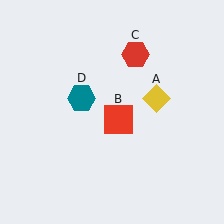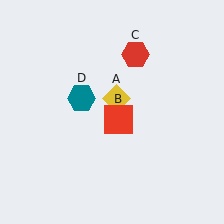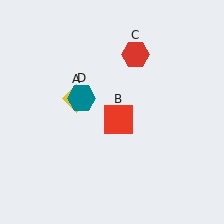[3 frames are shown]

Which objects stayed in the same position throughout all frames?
Red square (object B) and red hexagon (object C) and teal hexagon (object D) remained stationary.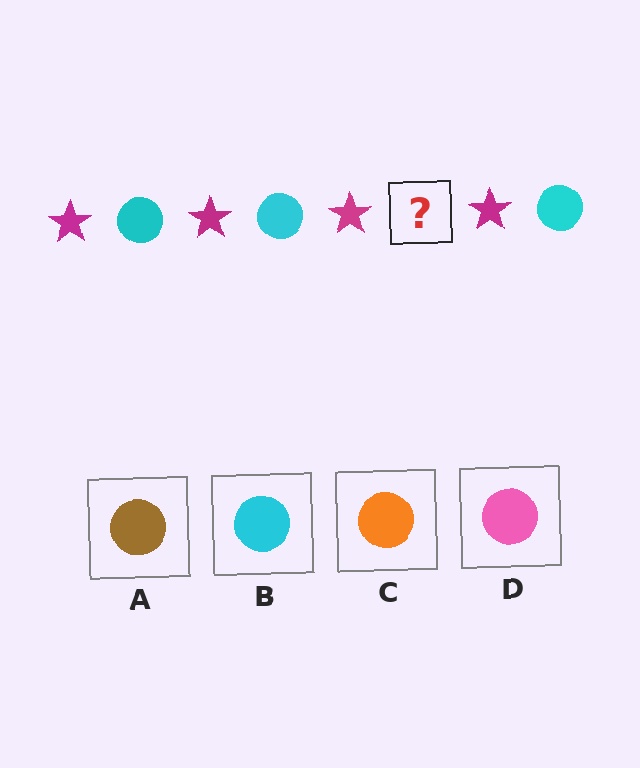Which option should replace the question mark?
Option B.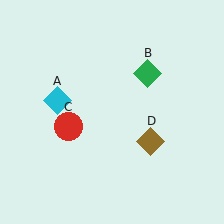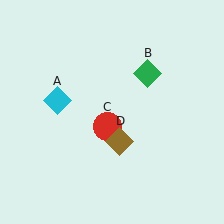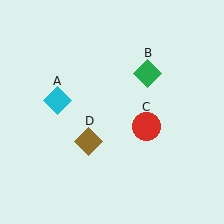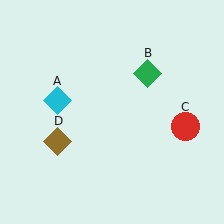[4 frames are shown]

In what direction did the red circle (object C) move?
The red circle (object C) moved right.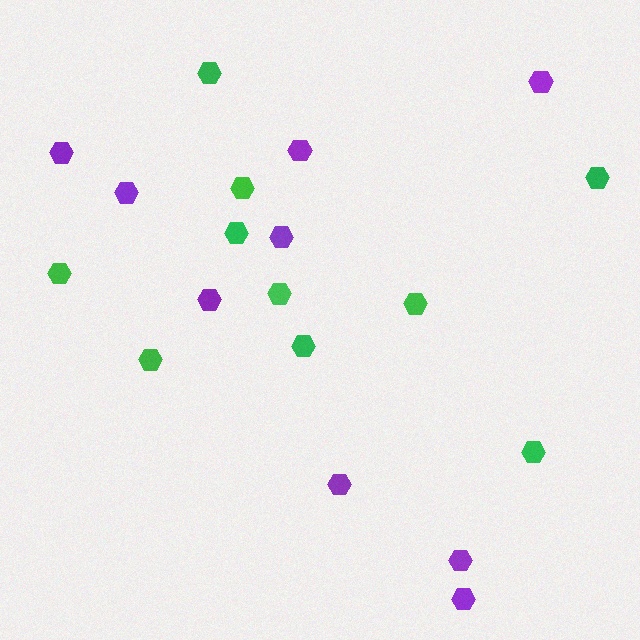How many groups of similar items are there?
There are 2 groups: one group of green hexagons (10) and one group of purple hexagons (9).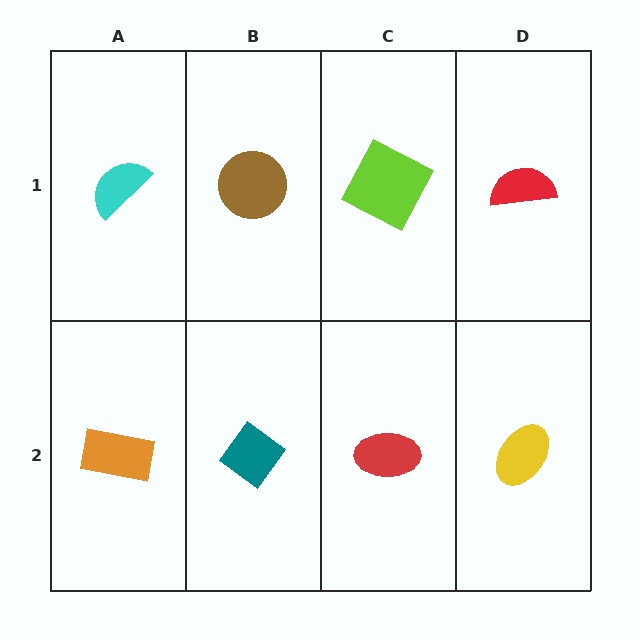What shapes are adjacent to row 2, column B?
A brown circle (row 1, column B), an orange rectangle (row 2, column A), a red ellipse (row 2, column C).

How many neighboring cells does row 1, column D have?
2.